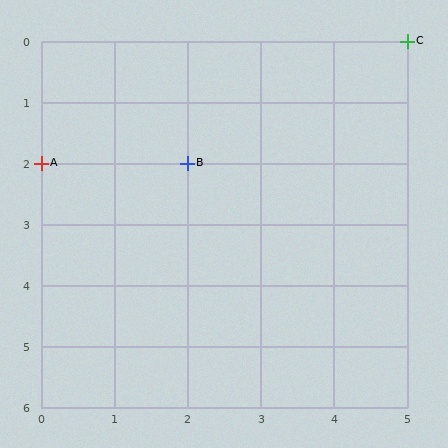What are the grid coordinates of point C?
Point C is at grid coordinates (5, 0).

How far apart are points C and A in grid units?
Points C and A are 5 columns and 2 rows apart (about 5.4 grid units diagonally).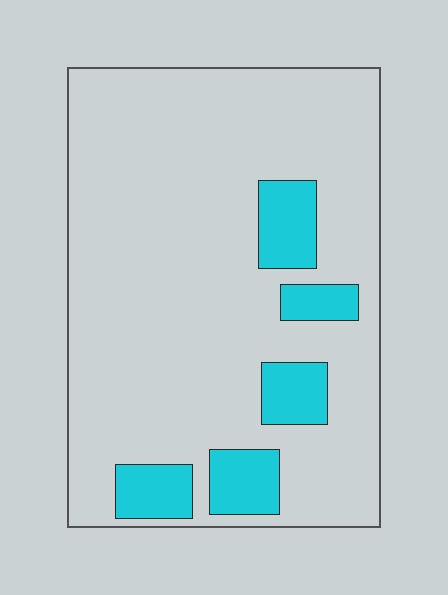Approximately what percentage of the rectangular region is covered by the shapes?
Approximately 15%.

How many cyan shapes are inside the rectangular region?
5.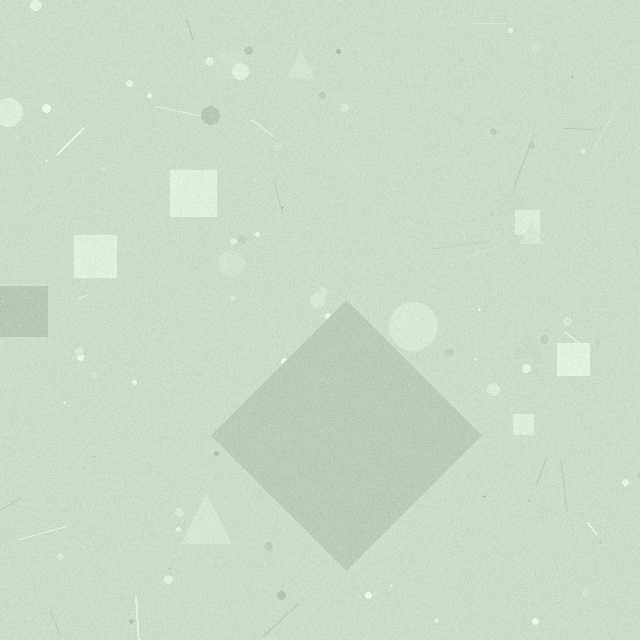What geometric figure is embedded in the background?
A diamond is embedded in the background.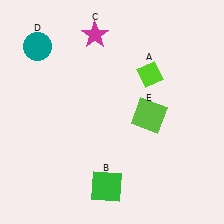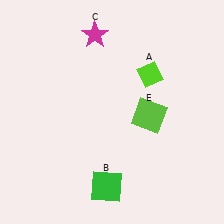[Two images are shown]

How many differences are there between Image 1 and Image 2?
There is 1 difference between the two images.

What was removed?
The teal circle (D) was removed in Image 2.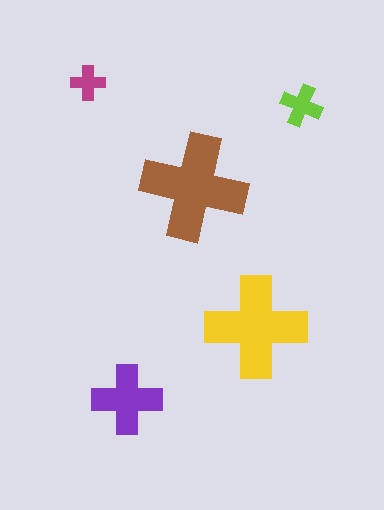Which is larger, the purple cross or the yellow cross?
The yellow one.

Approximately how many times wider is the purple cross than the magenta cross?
About 2 times wider.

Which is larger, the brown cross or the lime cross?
The brown one.